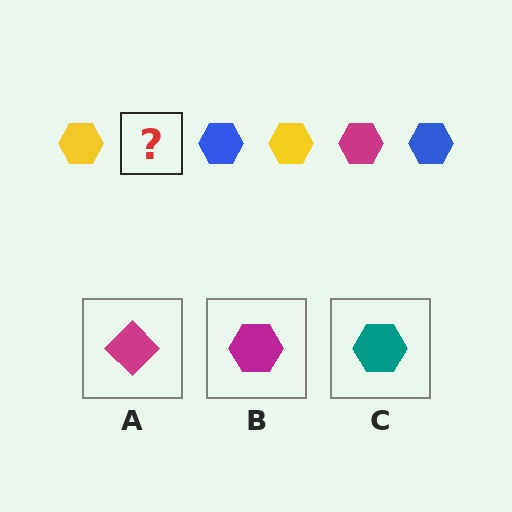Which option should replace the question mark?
Option B.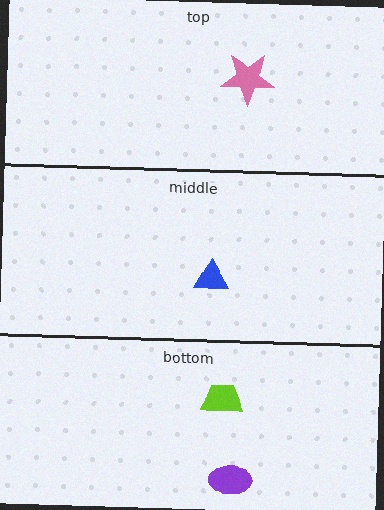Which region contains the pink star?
The top region.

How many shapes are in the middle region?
1.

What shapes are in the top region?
The pink star.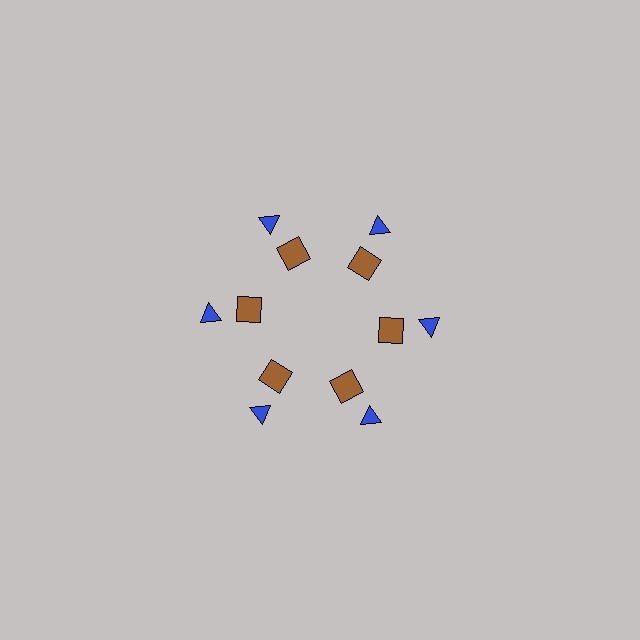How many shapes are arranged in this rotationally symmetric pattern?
There are 12 shapes, arranged in 6 groups of 2.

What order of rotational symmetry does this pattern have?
This pattern has 6-fold rotational symmetry.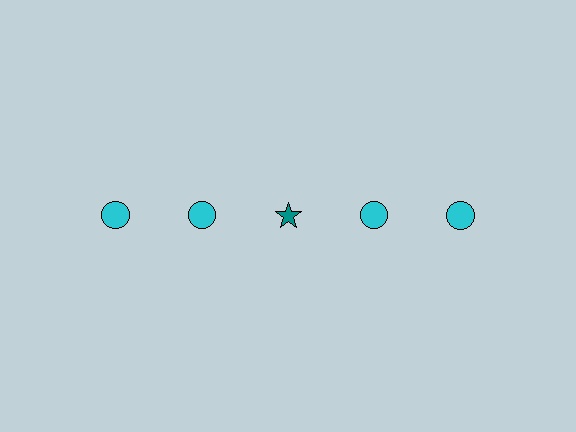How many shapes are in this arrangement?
There are 5 shapes arranged in a grid pattern.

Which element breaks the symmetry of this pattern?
The teal star in the top row, center column breaks the symmetry. All other shapes are cyan circles.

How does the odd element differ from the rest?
It differs in both color (teal instead of cyan) and shape (star instead of circle).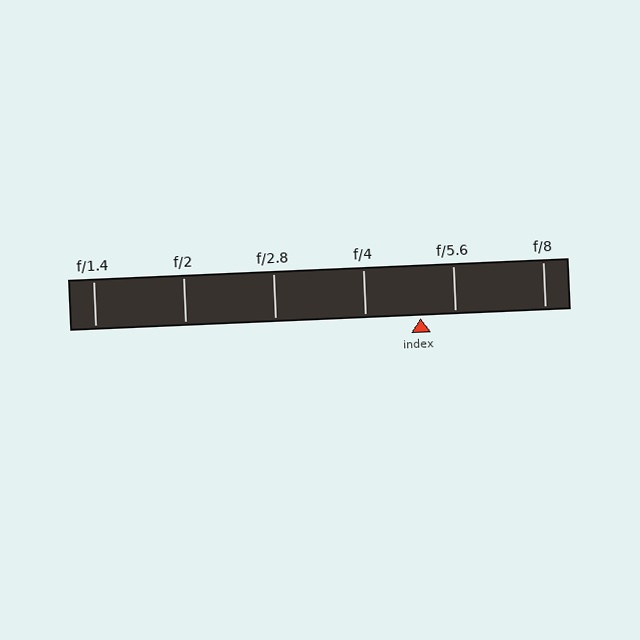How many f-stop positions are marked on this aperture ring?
There are 6 f-stop positions marked.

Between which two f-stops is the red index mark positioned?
The index mark is between f/4 and f/5.6.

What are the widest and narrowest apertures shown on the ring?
The widest aperture shown is f/1.4 and the narrowest is f/8.